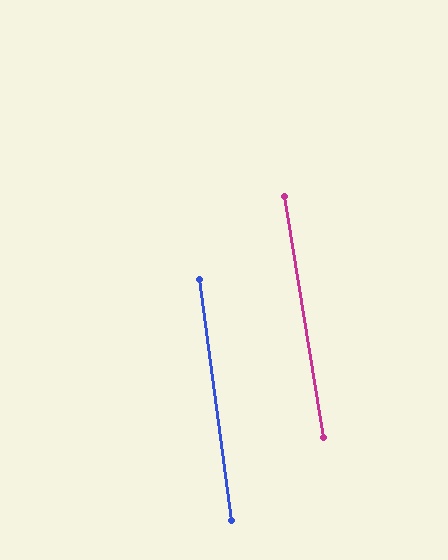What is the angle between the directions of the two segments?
Approximately 2 degrees.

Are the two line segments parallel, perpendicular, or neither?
Parallel — their directions differ by only 1.7°.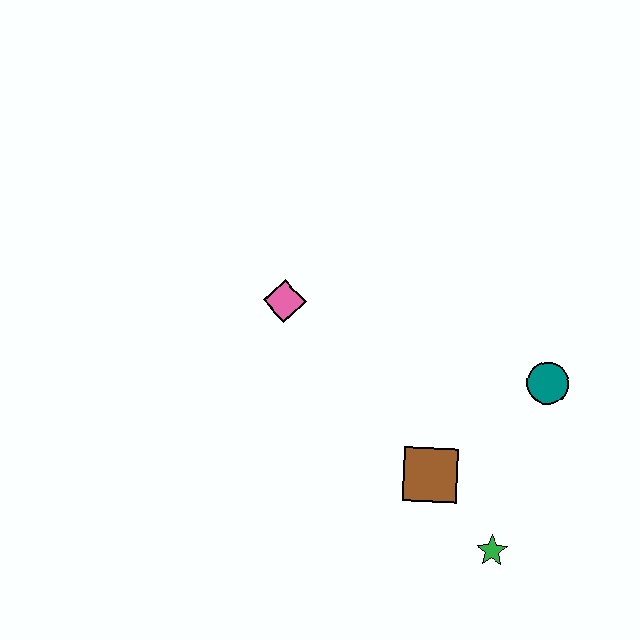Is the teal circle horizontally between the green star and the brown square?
No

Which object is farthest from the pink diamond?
The green star is farthest from the pink diamond.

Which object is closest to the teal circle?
The brown square is closest to the teal circle.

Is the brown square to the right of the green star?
No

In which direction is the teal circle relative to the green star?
The teal circle is above the green star.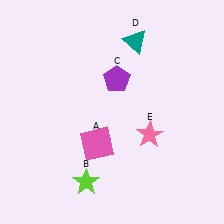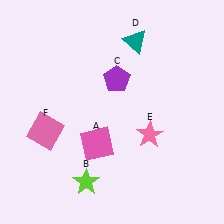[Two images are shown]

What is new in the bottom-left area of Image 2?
A pink square (F) was added in the bottom-left area of Image 2.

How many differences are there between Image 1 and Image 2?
There is 1 difference between the two images.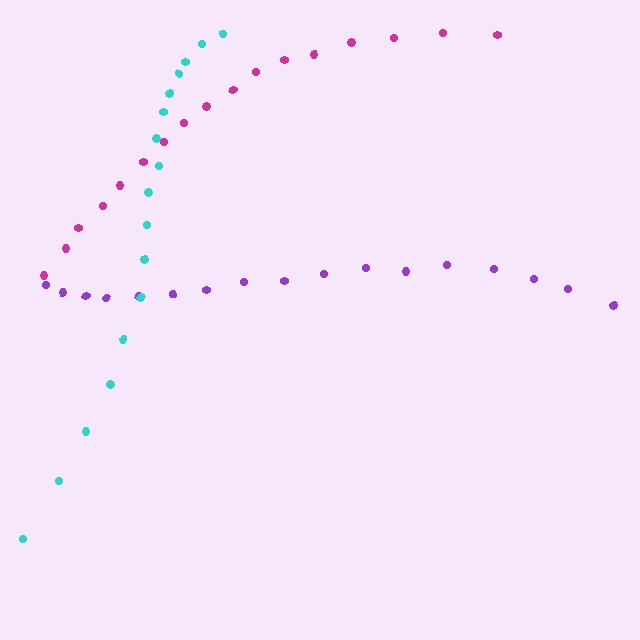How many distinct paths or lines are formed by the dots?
There are 3 distinct paths.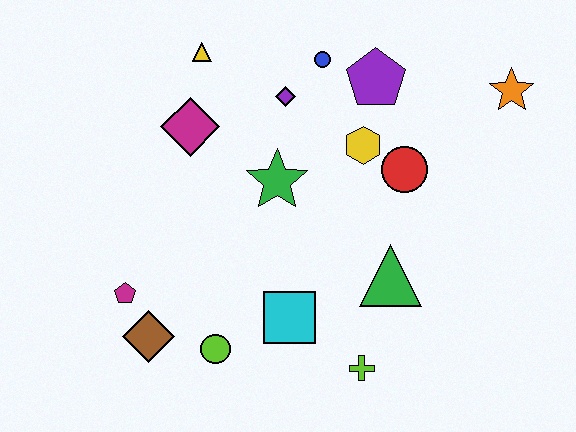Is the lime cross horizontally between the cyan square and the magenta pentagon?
No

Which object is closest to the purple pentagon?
The blue circle is closest to the purple pentagon.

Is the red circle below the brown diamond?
No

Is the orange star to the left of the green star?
No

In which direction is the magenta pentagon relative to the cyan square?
The magenta pentagon is to the left of the cyan square.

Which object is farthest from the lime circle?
The orange star is farthest from the lime circle.